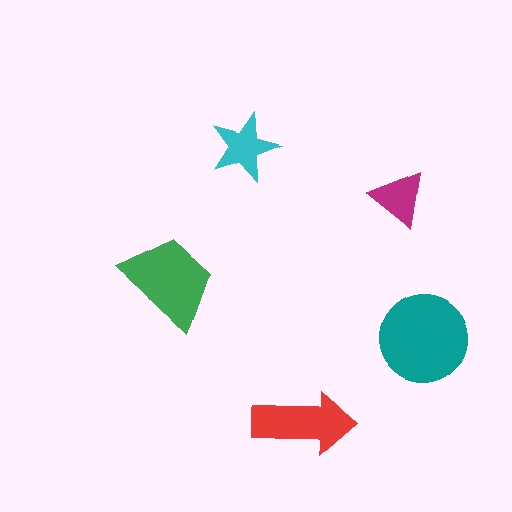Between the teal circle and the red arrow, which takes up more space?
The teal circle.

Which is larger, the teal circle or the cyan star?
The teal circle.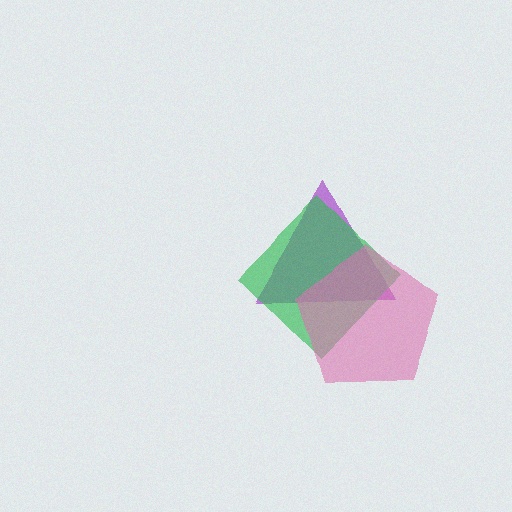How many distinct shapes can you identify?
There are 3 distinct shapes: a purple triangle, a green diamond, a pink pentagon.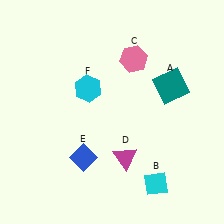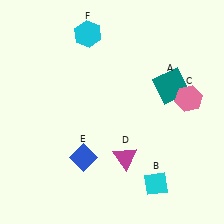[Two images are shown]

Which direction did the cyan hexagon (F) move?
The cyan hexagon (F) moved up.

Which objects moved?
The objects that moved are: the pink hexagon (C), the cyan hexagon (F).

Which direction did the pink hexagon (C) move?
The pink hexagon (C) moved right.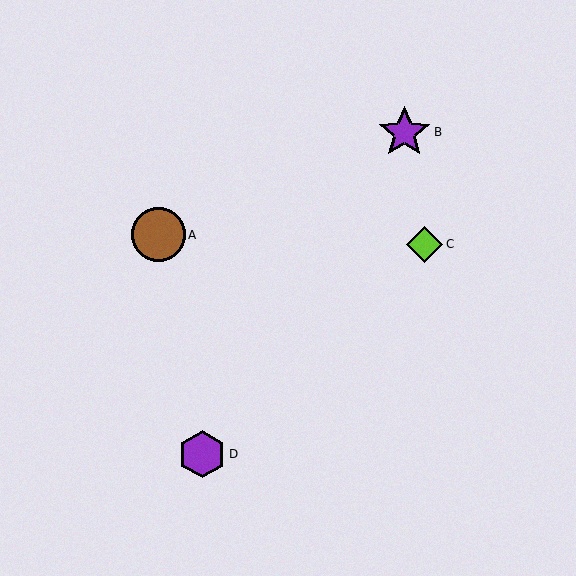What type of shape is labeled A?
Shape A is a brown circle.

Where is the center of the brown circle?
The center of the brown circle is at (158, 235).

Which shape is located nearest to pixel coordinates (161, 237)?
The brown circle (labeled A) at (158, 235) is nearest to that location.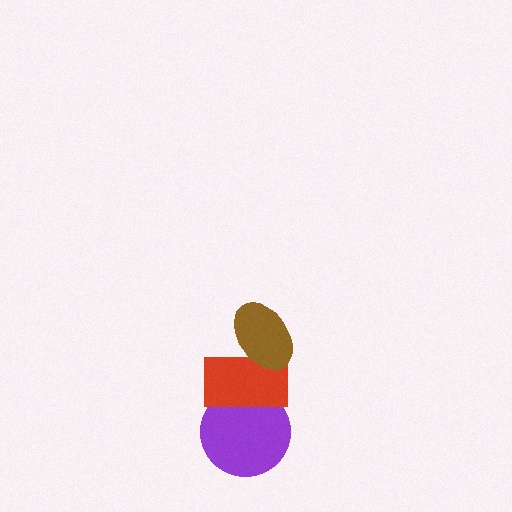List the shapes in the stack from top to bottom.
From top to bottom: the brown ellipse, the red rectangle, the purple circle.